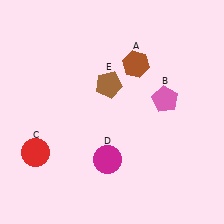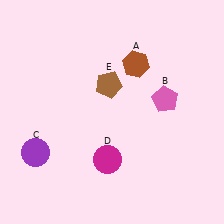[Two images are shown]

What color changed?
The circle (C) changed from red in Image 1 to purple in Image 2.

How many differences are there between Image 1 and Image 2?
There is 1 difference between the two images.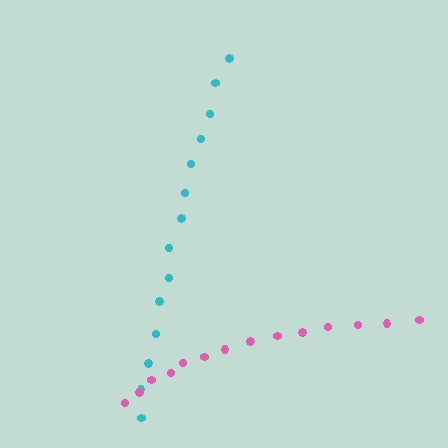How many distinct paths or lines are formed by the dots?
There are 2 distinct paths.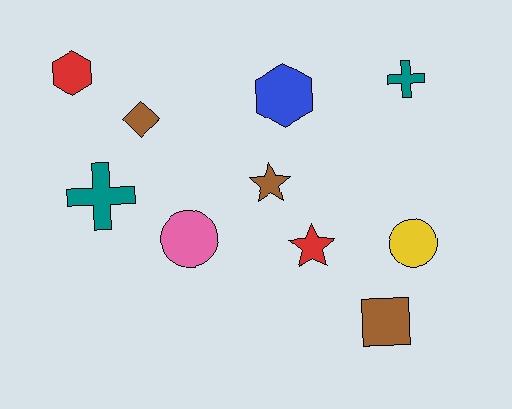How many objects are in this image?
There are 10 objects.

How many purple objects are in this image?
There are no purple objects.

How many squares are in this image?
There is 1 square.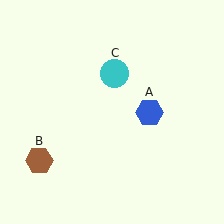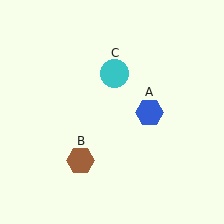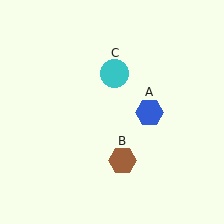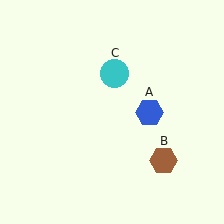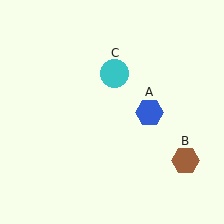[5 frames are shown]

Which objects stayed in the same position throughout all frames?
Blue hexagon (object A) and cyan circle (object C) remained stationary.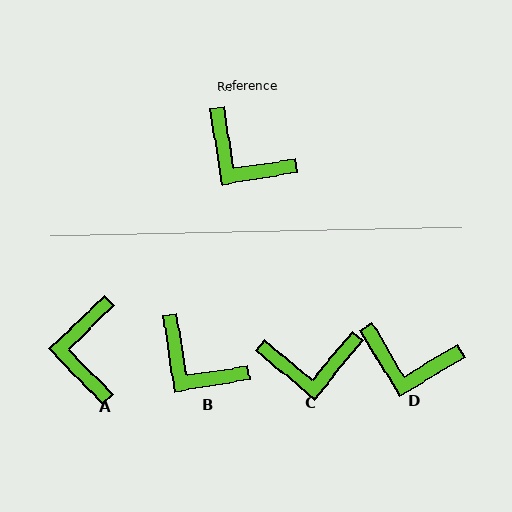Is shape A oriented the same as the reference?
No, it is off by about 55 degrees.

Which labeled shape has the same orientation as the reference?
B.